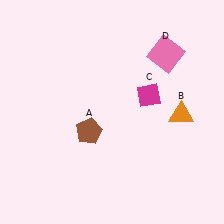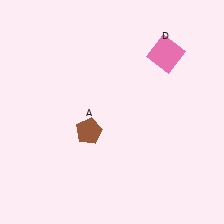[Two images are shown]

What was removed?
The magenta diamond (C), the orange triangle (B) were removed in Image 2.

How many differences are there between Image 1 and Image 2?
There are 2 differences between the two images.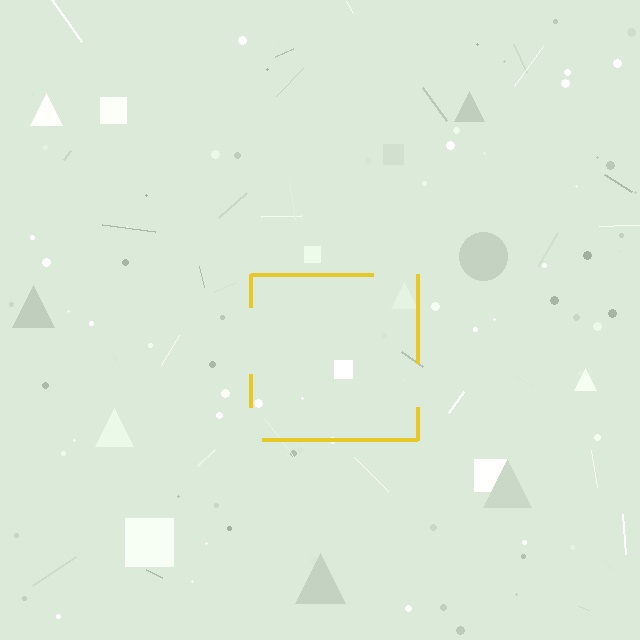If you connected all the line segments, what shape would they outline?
They would outline a square.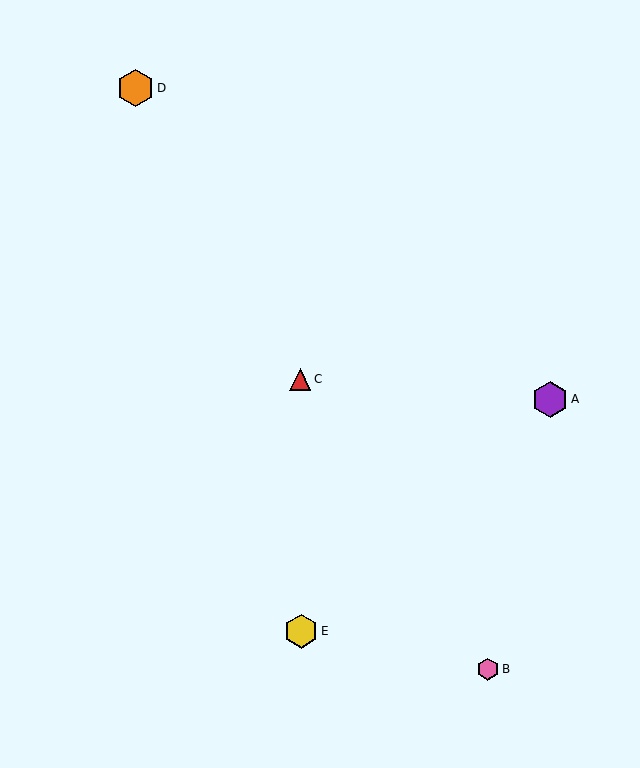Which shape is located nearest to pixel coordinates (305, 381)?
The red triangle (labeled C) at (300, 380) is nearest to that location.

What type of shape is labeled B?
Shape B is a pink hexagon.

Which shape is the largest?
The orange hexagon (labeled D) is the largest.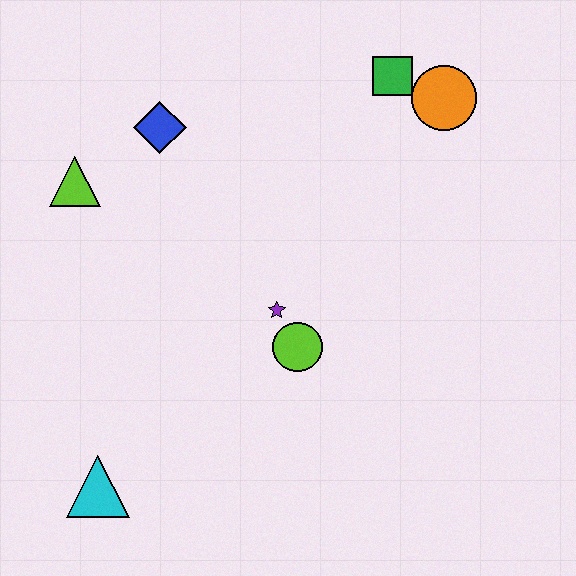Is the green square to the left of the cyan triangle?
No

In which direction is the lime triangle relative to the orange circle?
The lime triangle is to the left of the orange circle.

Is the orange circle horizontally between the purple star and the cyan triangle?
No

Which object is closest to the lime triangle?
The blue diamond is closest to the lime triangle.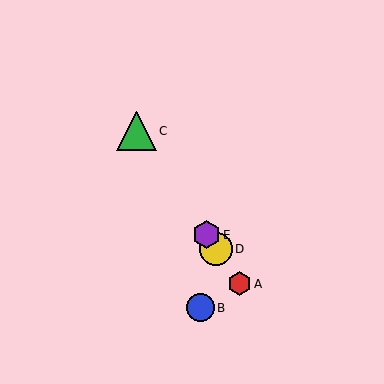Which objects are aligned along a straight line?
Objects A, C, D, E are aligned along a straight line.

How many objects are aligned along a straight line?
4 objects (A, C, D, E) are aligned along a straight line.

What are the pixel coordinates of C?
Object C is at (137, 131).